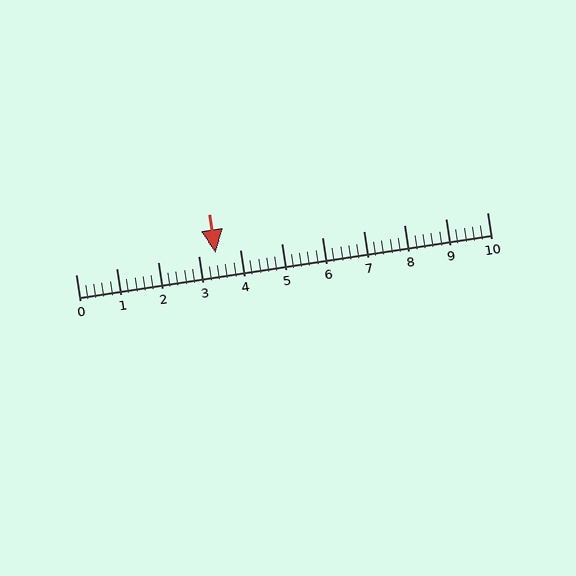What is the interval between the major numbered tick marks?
The major tick marks are spaced 1 units apart.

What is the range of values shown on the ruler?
The ruler shows values from 0 to 10.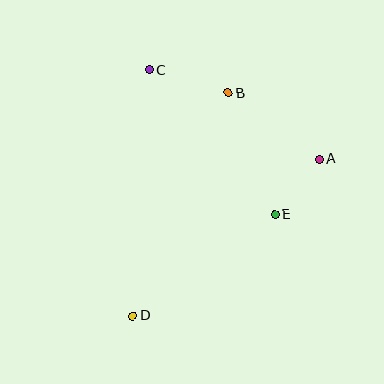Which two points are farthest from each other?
Points C and D are farthest from each other.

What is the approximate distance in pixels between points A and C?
The distance between A and C is approximately 192 pixels.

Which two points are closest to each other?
Points A and E are closest to each other.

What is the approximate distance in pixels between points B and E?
The distance between B and E is approximately 130 pixels.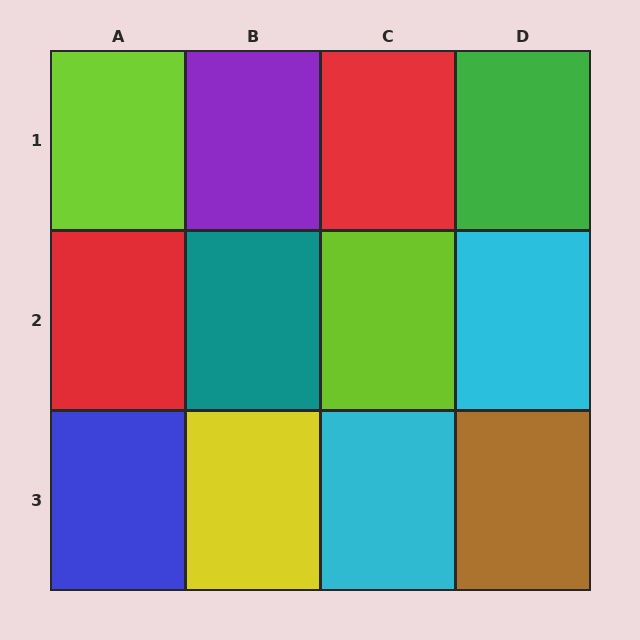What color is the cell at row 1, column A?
Lime.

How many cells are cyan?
2 cells are cyan.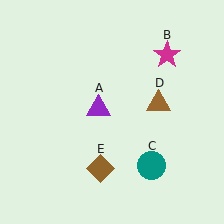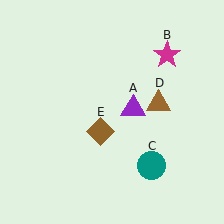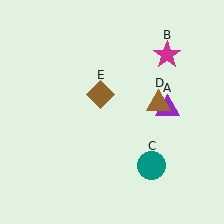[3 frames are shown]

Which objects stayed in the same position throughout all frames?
Magenta star (object B) and teal circle (object C) and brown triangle (object D) remained stationary.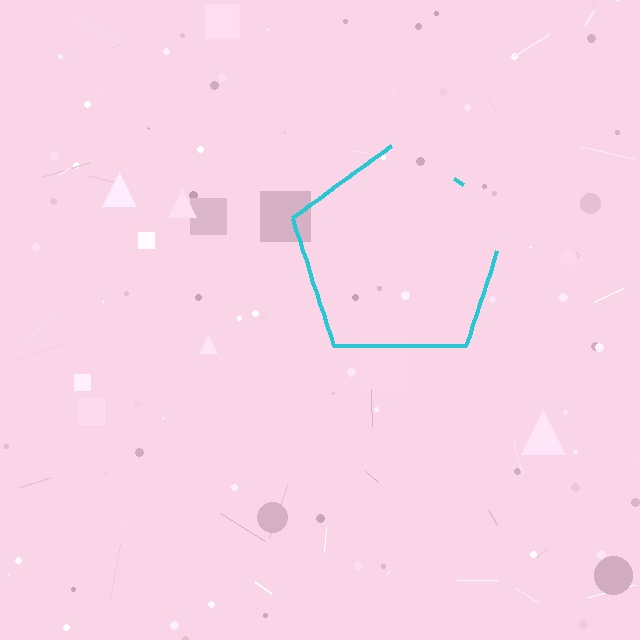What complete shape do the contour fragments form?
The contour fragments form a pentagon.